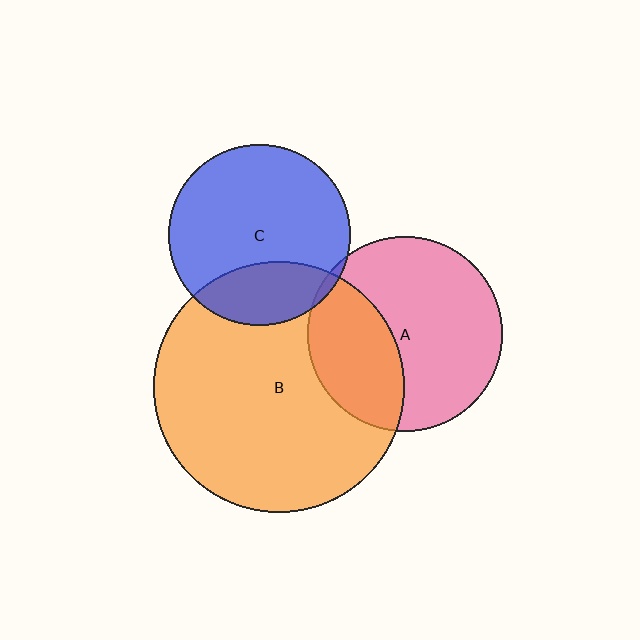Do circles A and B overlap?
Yes.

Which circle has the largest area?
Circle B (orange).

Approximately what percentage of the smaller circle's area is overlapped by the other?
Approximately 35%.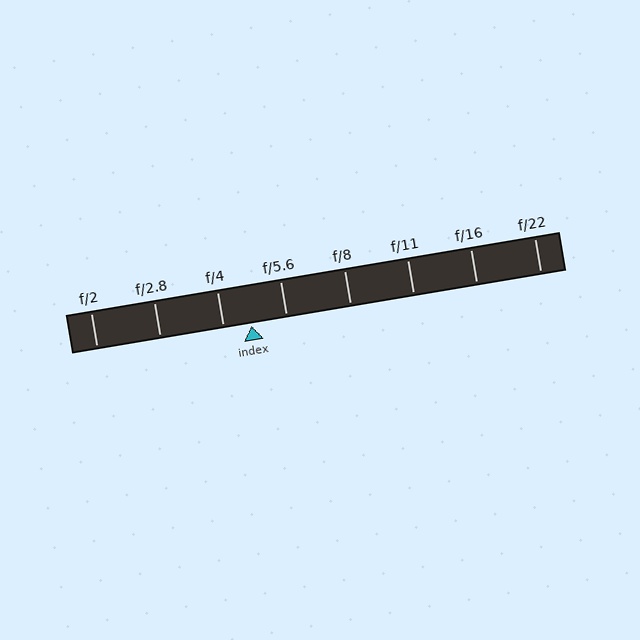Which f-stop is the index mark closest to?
The index mark is closest to f/4.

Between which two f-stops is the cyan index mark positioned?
The index mark is between f/4 and f/5.6.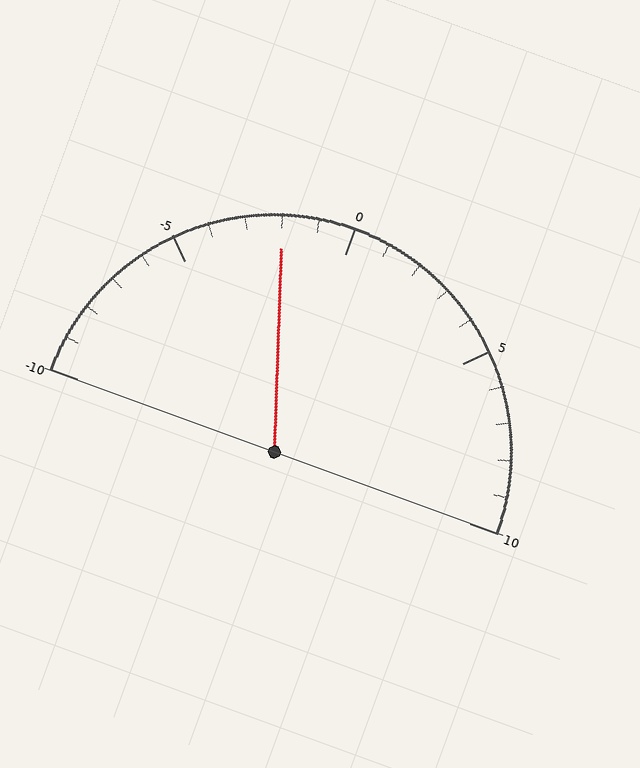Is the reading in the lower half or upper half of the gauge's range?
The reading is in the lower half of the range (-10 to 10).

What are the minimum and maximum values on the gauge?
The gauge ranges from -10 to 10.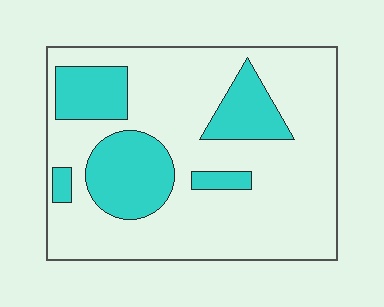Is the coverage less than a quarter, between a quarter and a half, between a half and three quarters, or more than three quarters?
Between a quarter and a half.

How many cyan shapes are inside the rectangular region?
5.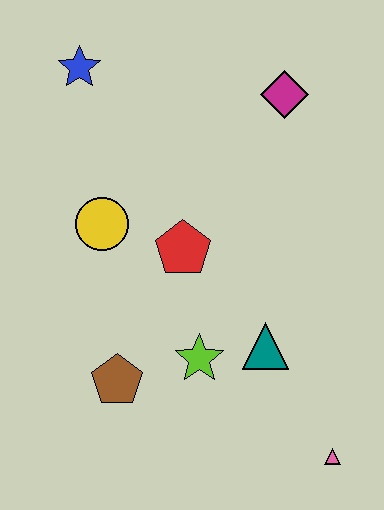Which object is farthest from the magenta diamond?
The pink triangle is farthest from the magenta diamond.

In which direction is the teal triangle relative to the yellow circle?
The teal triangle is to the right of the yellow circle.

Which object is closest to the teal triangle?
The lime star is closest to the teal triangle.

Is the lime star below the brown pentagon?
No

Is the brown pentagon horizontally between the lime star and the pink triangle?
No